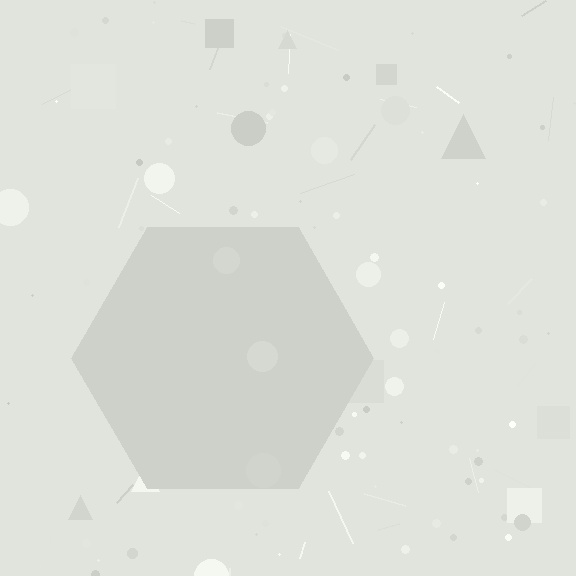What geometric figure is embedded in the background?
A hexagon is embedded in the background.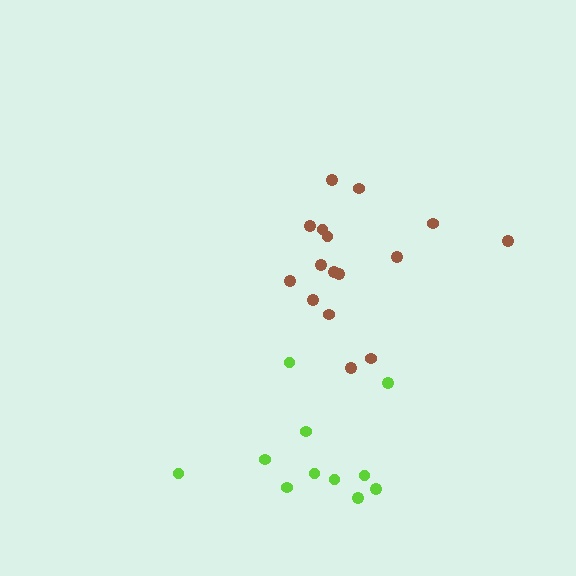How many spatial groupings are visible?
There are 2 spatial groupings.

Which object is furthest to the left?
The lime cluster is leftmost.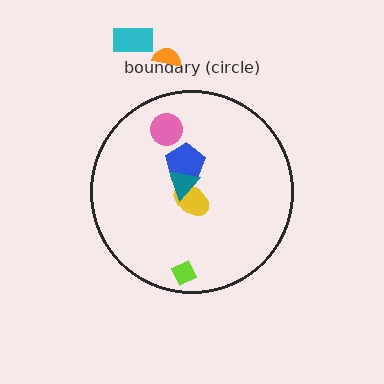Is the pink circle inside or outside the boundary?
Inside.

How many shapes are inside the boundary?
5 inside, 2 outside.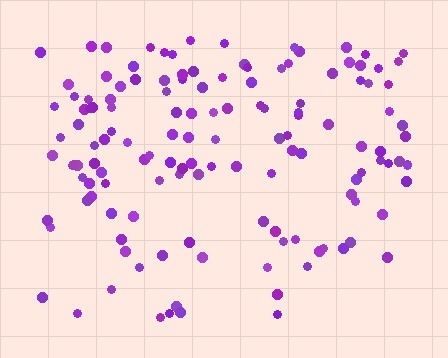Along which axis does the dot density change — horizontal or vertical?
Vertical.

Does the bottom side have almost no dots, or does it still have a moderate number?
Still a moderate number, just noticeably fewer than the top.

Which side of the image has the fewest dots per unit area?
The bottom.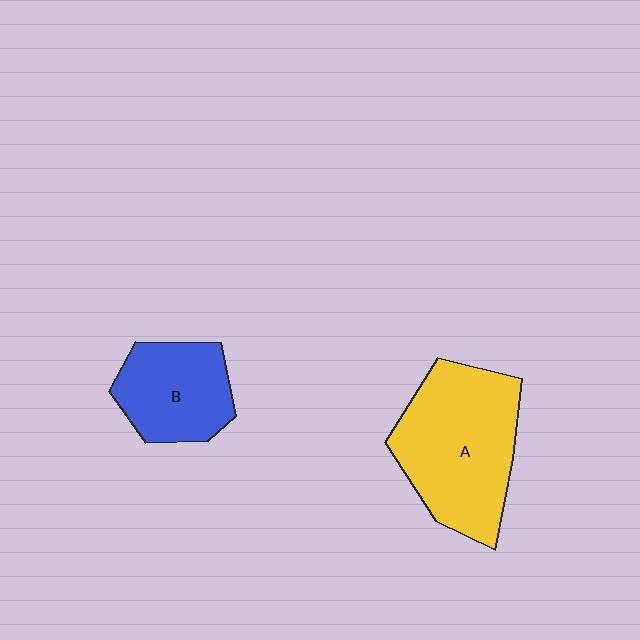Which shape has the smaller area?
Shape B (blue).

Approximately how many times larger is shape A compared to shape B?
Approximately 1.6 times.